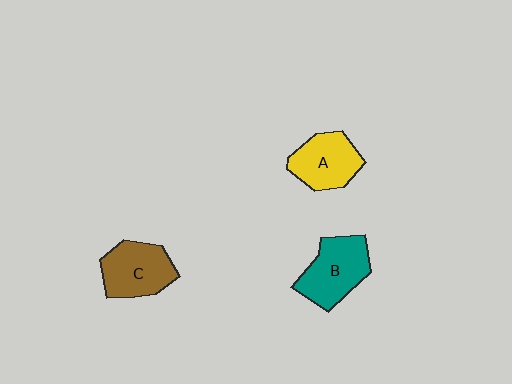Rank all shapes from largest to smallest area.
From largest to smallest: B (teal), C (brown), A (yellow).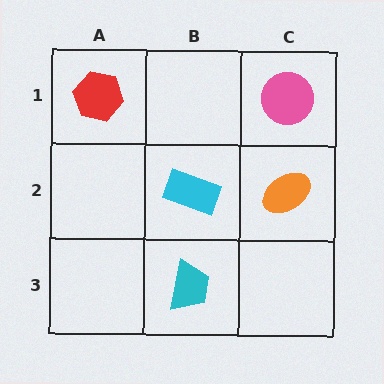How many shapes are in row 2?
2 shapes.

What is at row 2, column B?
A cyan rectangle.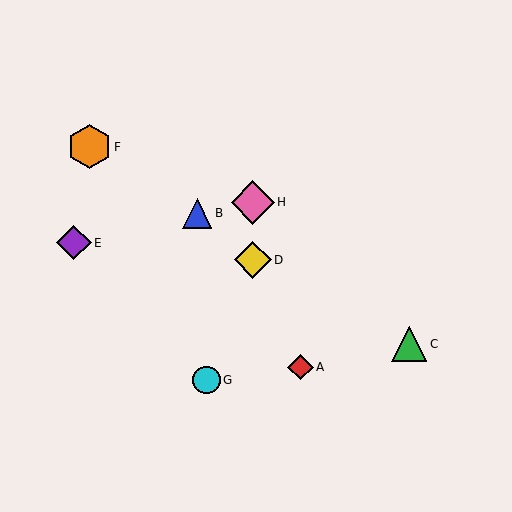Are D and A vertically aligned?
No, D is at x≈253 and A is at x≈300.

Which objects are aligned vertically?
Objects D, H are aligned vertically.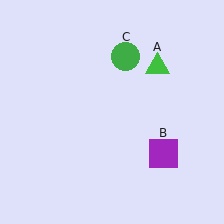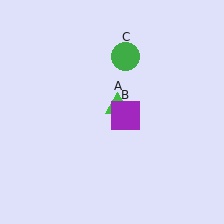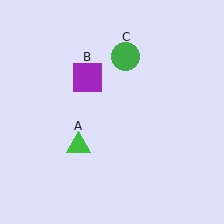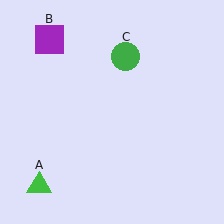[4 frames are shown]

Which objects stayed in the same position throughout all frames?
Green circle (object C) remained stationary.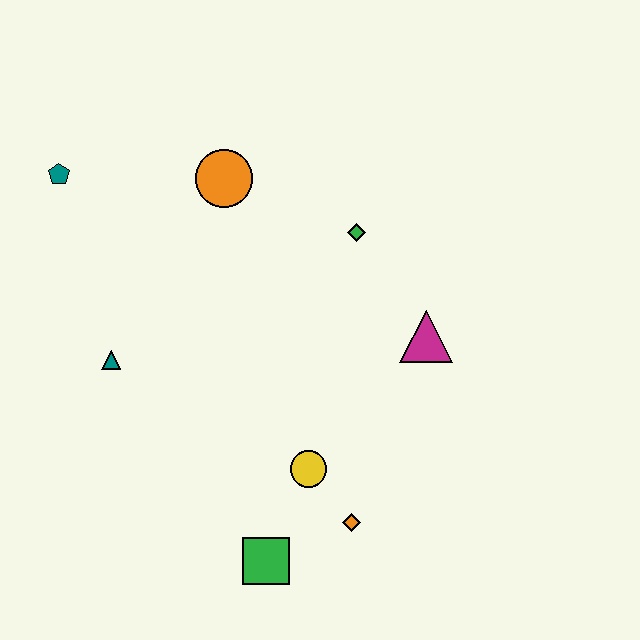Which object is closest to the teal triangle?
The teal pentagon is closest to the teal triangle.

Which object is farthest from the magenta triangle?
The teal pentagon is farthest from the magenta triangle.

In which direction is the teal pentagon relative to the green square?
The teal pentagon is above the green square.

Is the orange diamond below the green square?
No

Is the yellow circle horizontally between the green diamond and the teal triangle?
Yes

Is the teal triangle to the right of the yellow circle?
No